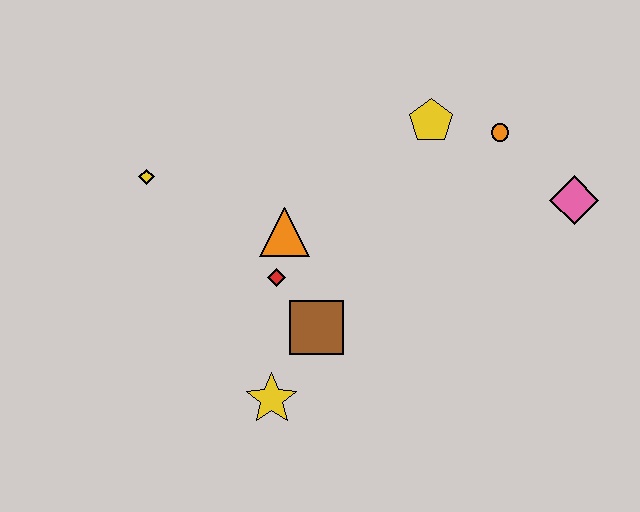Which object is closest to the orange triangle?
The red diamond is closest to the orange triangle.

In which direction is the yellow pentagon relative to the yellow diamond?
The yellow pentagon is to the right of the yellow diamond.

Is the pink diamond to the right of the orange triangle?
Yes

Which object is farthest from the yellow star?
The pink diamond is farthest from the yellow star.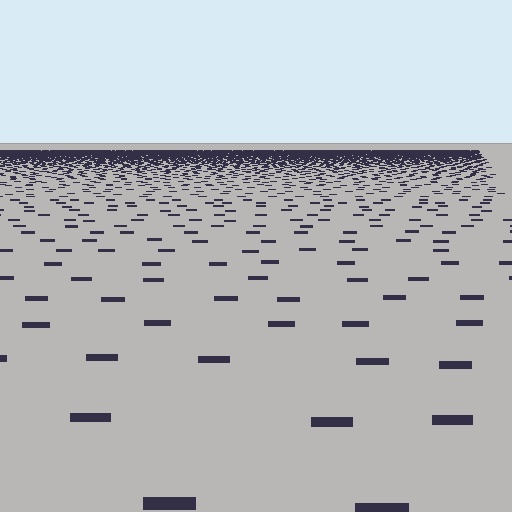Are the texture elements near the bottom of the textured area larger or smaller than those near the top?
Larger. Near the bottom, elements are closer to the viewer and appear at a bigger on-screen size.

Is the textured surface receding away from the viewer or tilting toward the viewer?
The surface is receding away from the viewer. Texture elements get smaller and denser toward the top.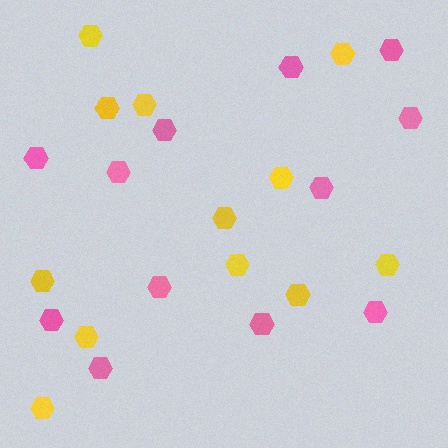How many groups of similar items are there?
There are 2 groups: one group of pink hexagons (12) and one group of yellow hexagons (12).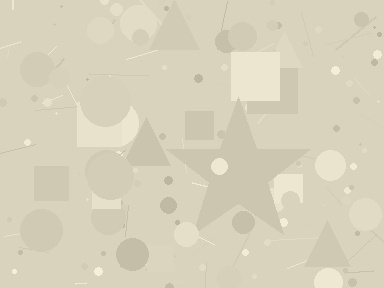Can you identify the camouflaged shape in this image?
The camouflaged shape is a star.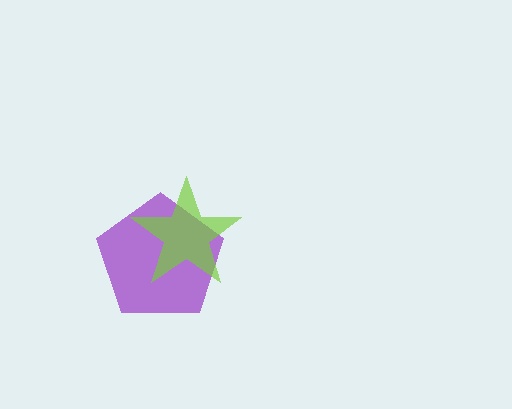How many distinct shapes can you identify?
There are 2 distinct shapes: a purple pentagon, a lime star.